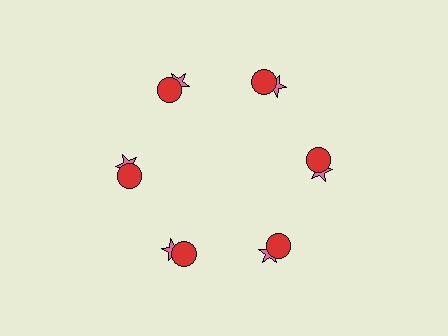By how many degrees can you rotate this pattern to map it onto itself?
The pattern maps onto itself every 60 degrees of rotation.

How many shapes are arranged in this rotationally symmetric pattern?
There are 12 shapes, arranged in 6 groups of 2.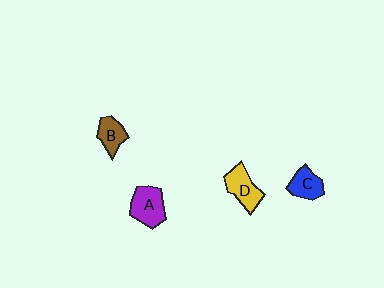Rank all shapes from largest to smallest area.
From largest to smallest: A (purple), D (yellow), C (blue), B (brown).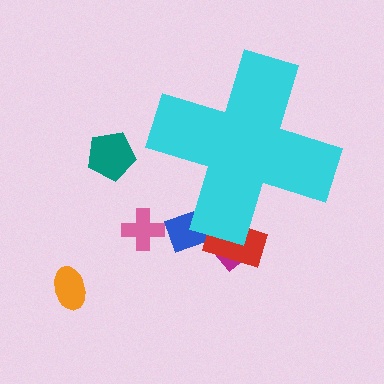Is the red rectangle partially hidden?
Yes, the red rectangle is partially hidden behind the cyan cross.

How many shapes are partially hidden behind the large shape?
3 shapes are partially hidden.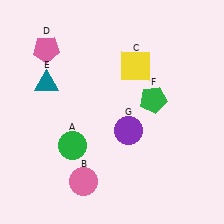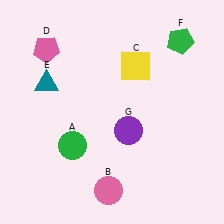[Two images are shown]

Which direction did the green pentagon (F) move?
The green pentagon (F) moved up.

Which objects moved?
The objects that moved are: the pink circle (B), the green pentagon (F).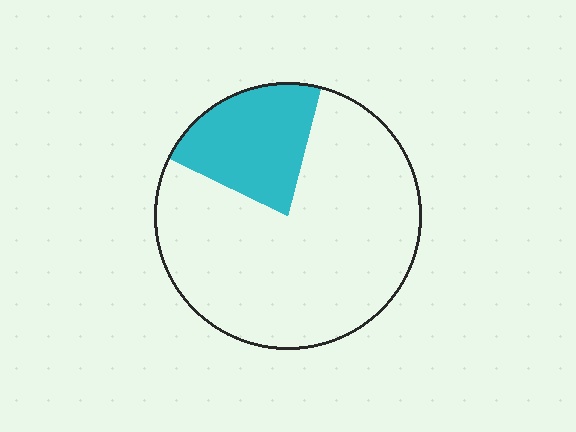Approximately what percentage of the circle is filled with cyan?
Approximately 20%.